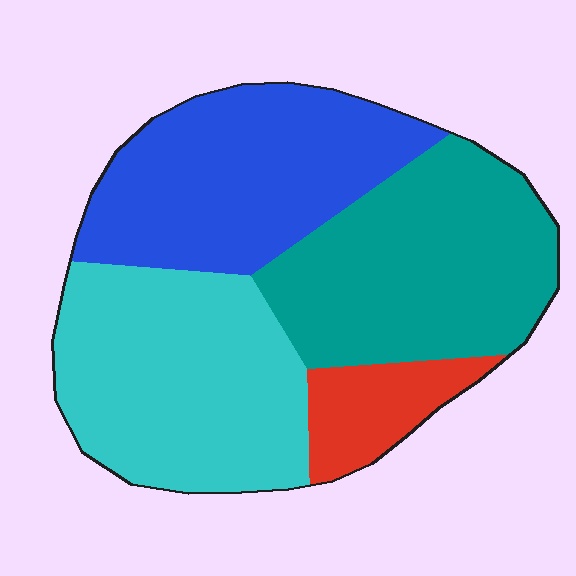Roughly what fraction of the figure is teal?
Teal takes up about one third (1/3) of the figure.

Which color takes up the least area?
Red, at roughly 10%.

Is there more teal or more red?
Teal.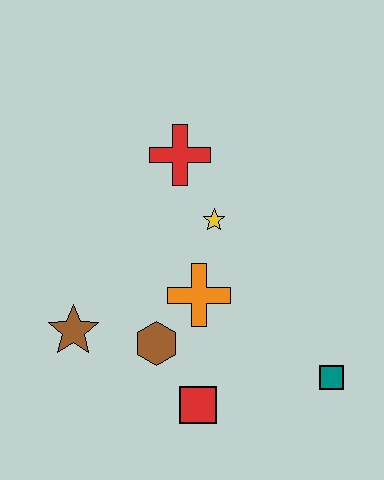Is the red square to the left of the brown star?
No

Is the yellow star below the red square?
No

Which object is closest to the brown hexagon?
The orange cross is closest to the brown hexagon.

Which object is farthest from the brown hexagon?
The red cross is farthest from the brown hexagon.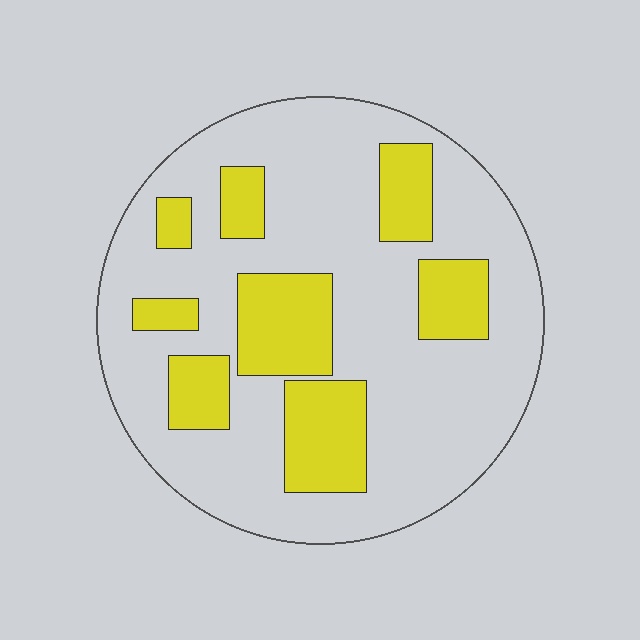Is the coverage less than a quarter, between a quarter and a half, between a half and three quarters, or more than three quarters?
Between a quarter and a half.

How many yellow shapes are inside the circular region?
8.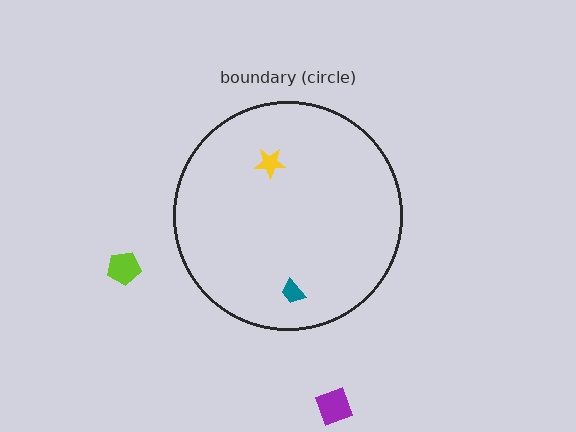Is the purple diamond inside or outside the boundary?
Outside.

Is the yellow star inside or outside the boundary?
Inside.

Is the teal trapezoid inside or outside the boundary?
Inside.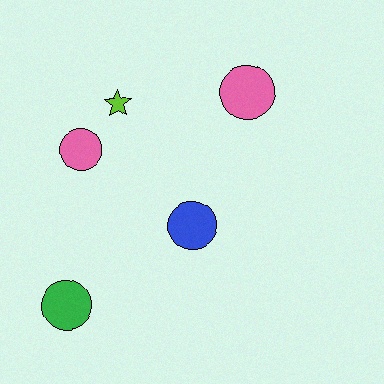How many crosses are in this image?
There are no crosses.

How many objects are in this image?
There are 5 objects.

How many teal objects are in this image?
There are no teal objects.